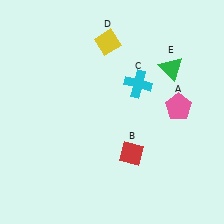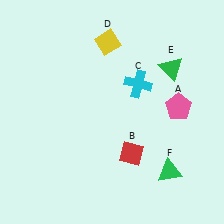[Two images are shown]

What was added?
A green triangle (F) was added in Image 2.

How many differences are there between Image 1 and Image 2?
There is 1 difference between the two images.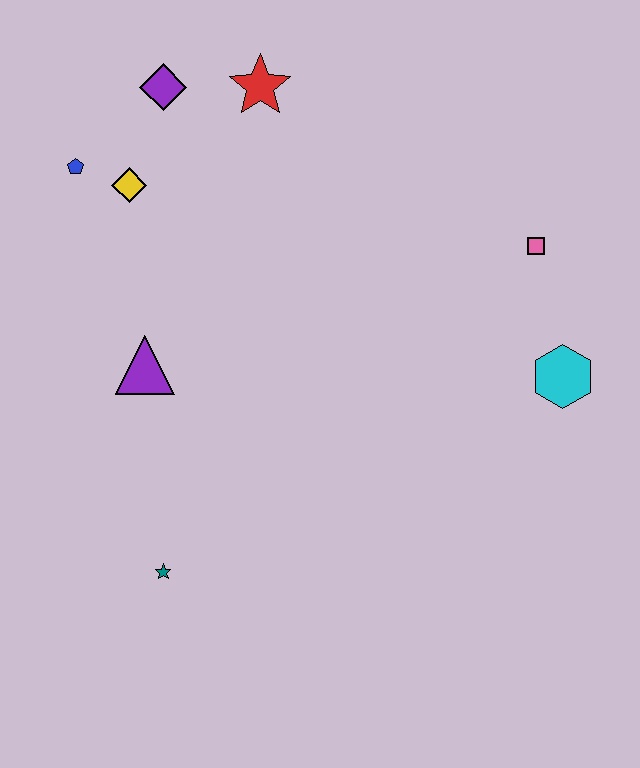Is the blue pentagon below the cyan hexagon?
No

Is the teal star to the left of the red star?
Yes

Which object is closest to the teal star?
The purple triangle is closest to the teal star.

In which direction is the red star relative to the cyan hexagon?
The red star is to the left of the cyan hexagon.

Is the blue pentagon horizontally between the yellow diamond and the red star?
No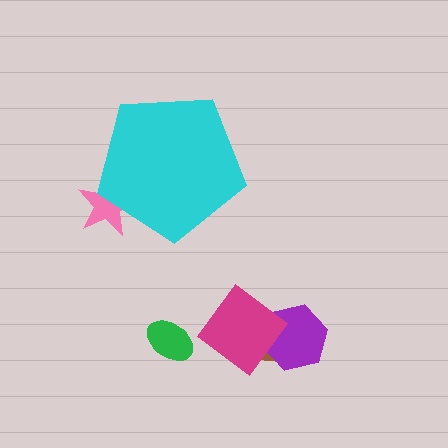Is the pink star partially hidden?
Yes, the pink star is partially hidden behind the cyan pentagon.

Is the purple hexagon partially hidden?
No, the purple hexagon is fully visible.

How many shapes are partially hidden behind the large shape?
1 shape is partially hidden.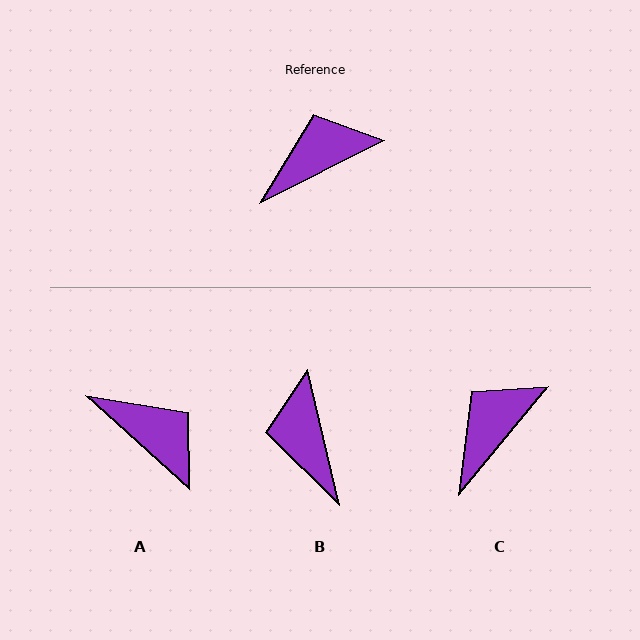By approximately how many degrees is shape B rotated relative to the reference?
Approximately 76 degrees counter-clockwise.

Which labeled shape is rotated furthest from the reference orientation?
B, about 76 degrees away.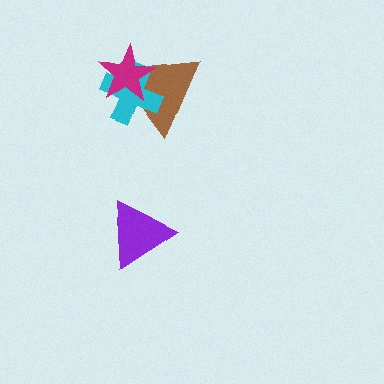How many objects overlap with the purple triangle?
0 objects overlap with the purple triangle.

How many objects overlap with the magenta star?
2 objects overlap with the magenta star.